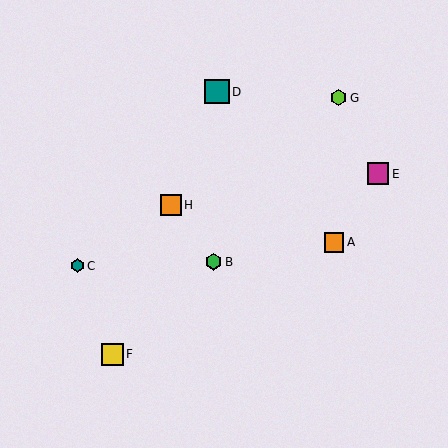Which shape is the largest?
The teal square (labeled D) is the largest.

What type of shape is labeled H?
Shape H is an orange square.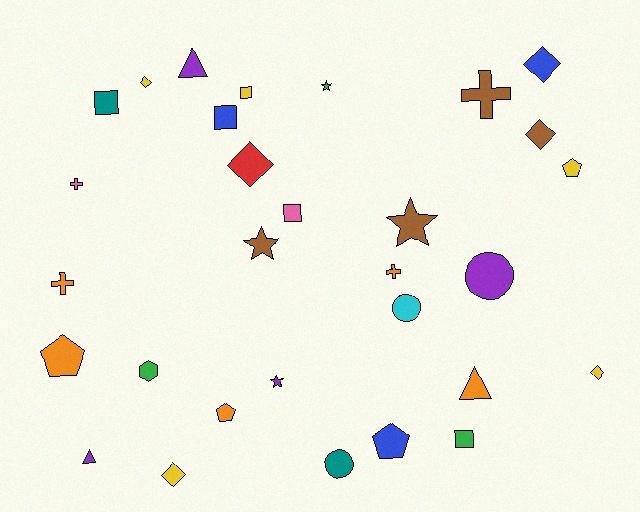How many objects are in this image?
There are 30 objects.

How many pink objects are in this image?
There are 2 pink objects.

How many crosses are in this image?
There are 4 crosses.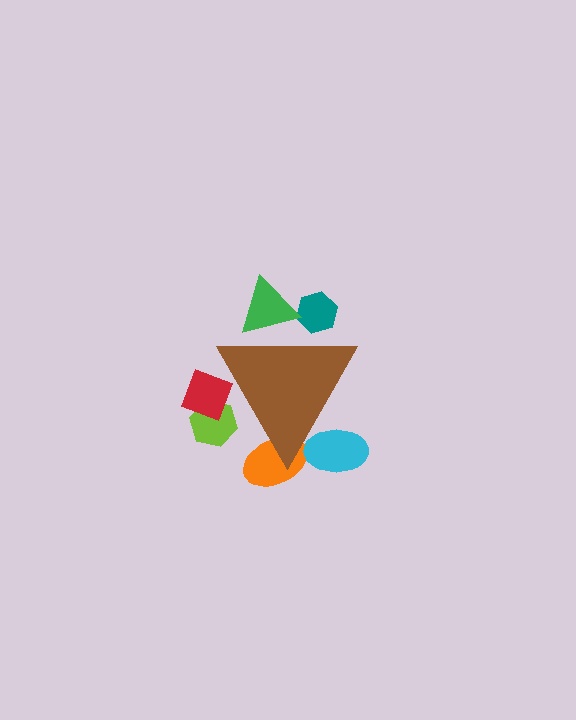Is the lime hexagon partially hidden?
Yes, the lime hexagon is partially hidden behind the brown triangle.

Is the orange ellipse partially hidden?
Yes, the orange ellipse is partially hidden behind the brown triangle.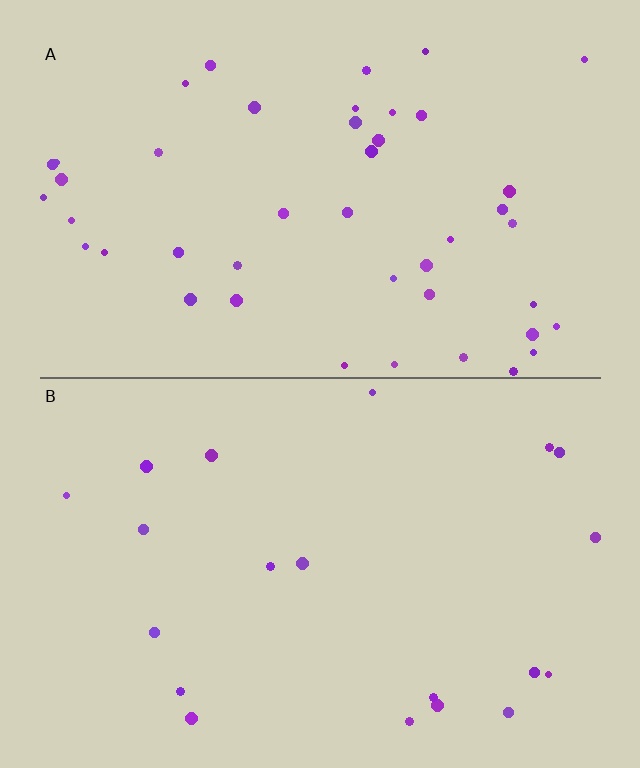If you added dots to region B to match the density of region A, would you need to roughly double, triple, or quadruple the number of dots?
Approximately double.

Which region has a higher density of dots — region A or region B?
A (the top).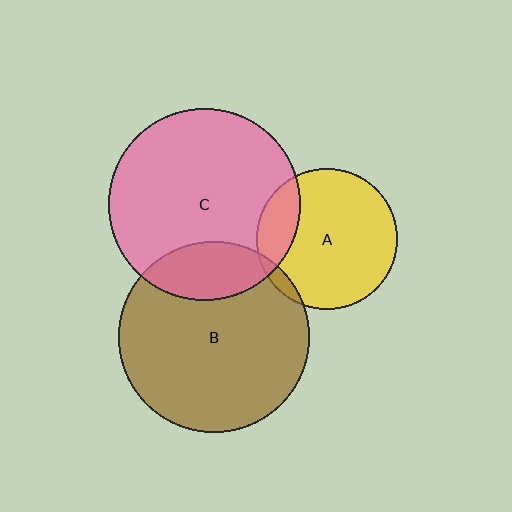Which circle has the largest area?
Circle C (pink).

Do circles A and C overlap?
Yes.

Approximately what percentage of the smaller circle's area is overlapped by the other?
Approximately 20%.